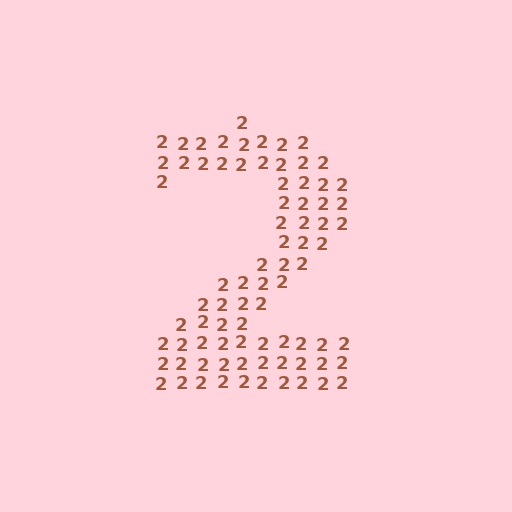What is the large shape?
The large shape is the digit 2.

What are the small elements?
The small elements are digit 2's.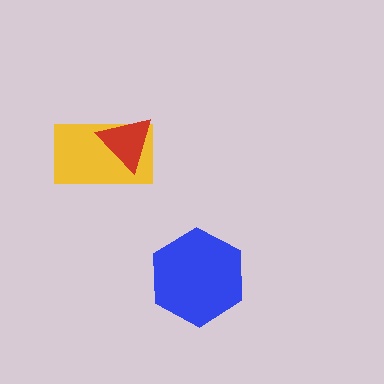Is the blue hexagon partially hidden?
No, no other shape covers it.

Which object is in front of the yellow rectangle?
The red triangle is in front of the yellow rectangle.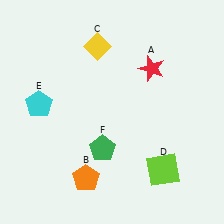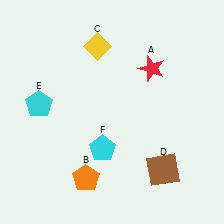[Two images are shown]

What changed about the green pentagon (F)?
In Image 1, F is green. In Image 2, it changed to cyan.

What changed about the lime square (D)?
In Image 1, D is lime. In Image 2, it changed to brown.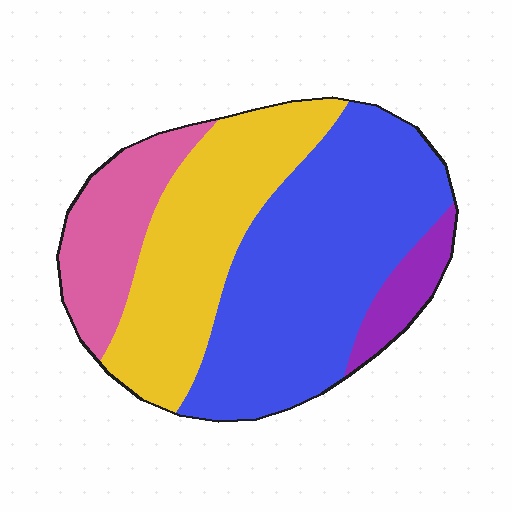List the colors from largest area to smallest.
From largest to smallest: blue, yellow, pink, purple.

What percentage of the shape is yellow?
Yellow takes up about one third (1/3) of the shape.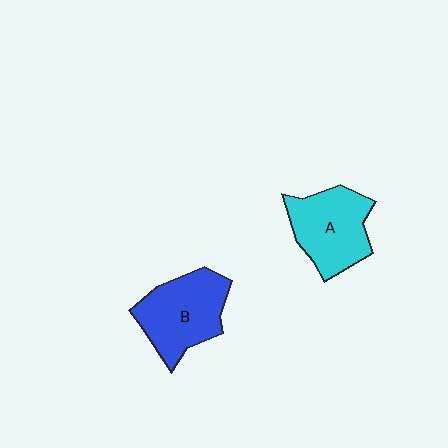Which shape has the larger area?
Shape B (blue).